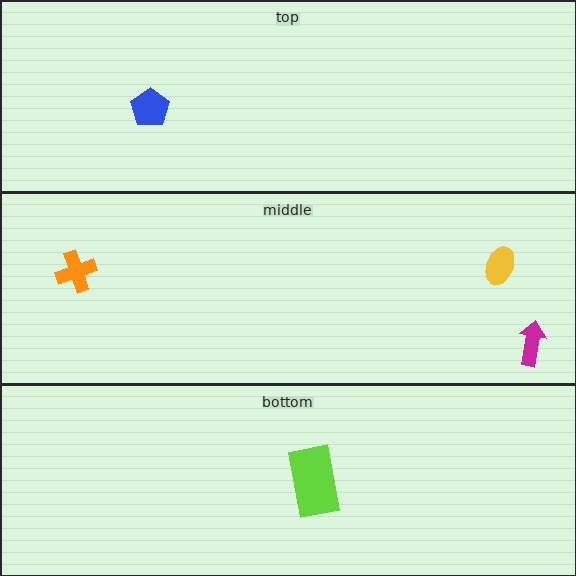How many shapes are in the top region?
1.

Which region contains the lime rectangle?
The bottom region.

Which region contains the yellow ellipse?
The middle region.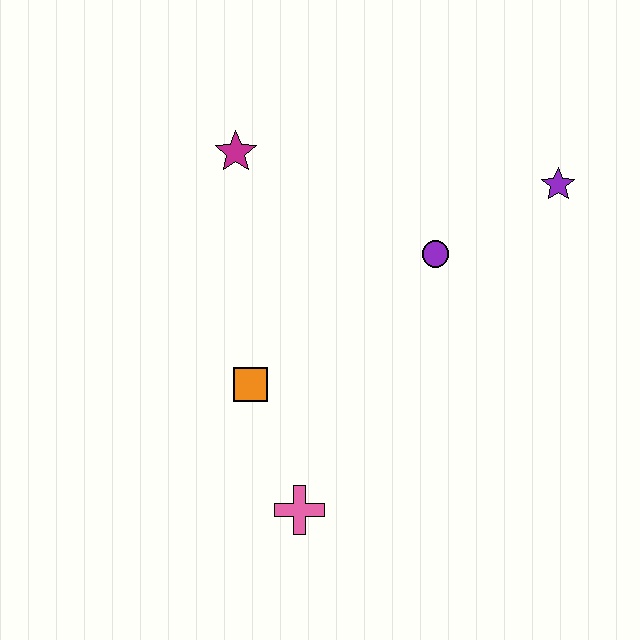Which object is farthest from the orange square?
The purple star is farthest from the orange square.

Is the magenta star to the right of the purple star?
No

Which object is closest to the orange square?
The pink cross is closest to the orange square.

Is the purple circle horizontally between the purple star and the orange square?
Yes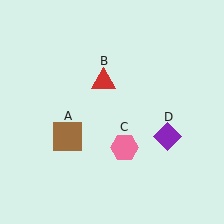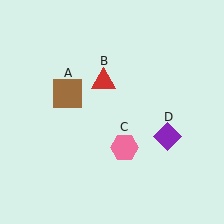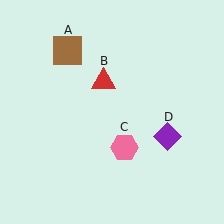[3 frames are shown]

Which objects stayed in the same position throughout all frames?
Red triangle (object B) and pink hexagon (object C) and purple diamond (object D) remained stationary.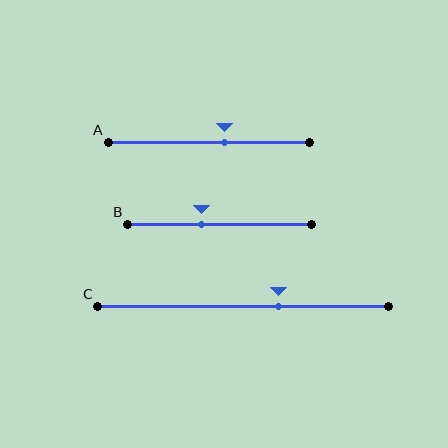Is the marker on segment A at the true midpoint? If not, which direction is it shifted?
No, the marker on segment A is shifted to the right by about 8% of the segment length.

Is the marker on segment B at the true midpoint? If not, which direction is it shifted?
No, the marker on segment B is shifted to the left by about 10% of the segment length.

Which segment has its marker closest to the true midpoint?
Segment A has its marker closest to the true midpoint.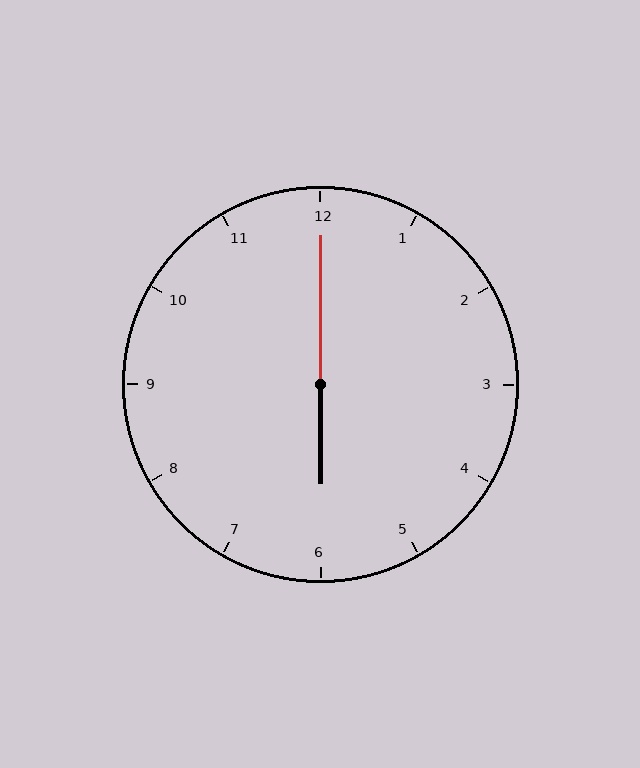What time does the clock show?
6:00.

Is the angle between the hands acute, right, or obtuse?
It is obtuse.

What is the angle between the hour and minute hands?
Approximately 180 degrees.